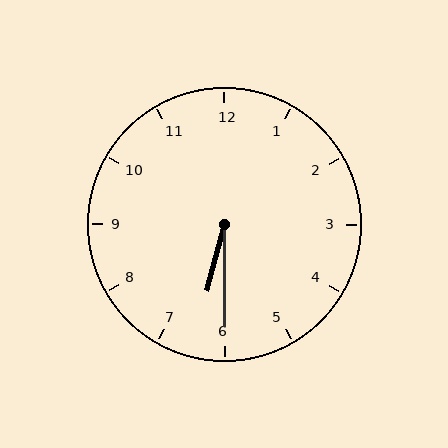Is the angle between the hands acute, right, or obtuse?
It is acute.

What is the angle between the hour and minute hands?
Approximately 15 degrees.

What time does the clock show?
6:30.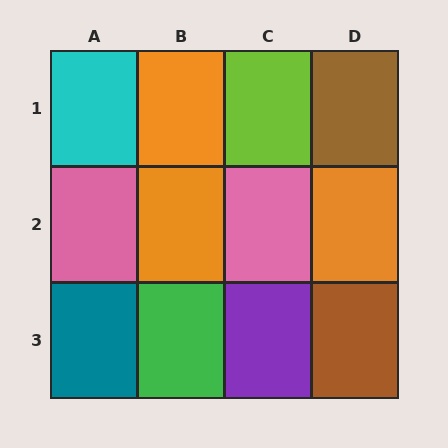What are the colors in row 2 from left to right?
Pink, orange, pink, orange.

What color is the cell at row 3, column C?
Purple.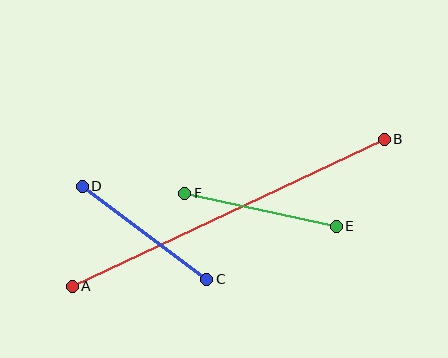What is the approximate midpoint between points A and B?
The midpoint is at approximately (228, 213) pixels.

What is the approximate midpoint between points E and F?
The midpoint is at approximately (260, 210) pixels.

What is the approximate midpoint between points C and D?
The midpoint is at approximately (144, 233) pixels.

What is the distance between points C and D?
The distance is approximately 155 pixels.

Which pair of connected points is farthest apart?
Points A and B are farthest apart.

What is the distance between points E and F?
The distance is approximately 155 pixels.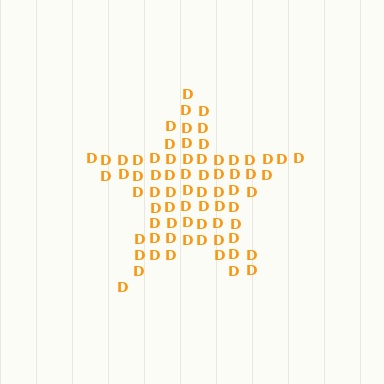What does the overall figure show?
The overall figure shows a star.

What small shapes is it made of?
It is made of small letter D's.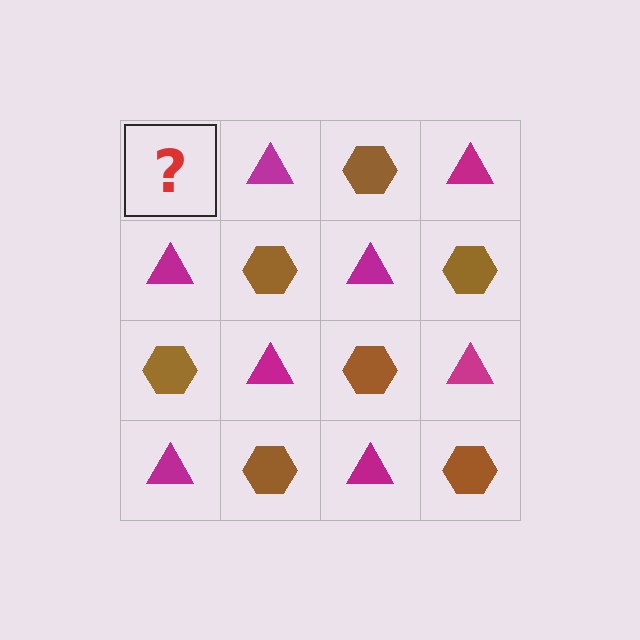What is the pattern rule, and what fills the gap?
The rule is that it alternates brown hexagon and magenta triangle in a checkerboard pattern. The gap should be filled with a brown hexagon.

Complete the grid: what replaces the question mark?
The question mark should be replaced with a brown hexagon.